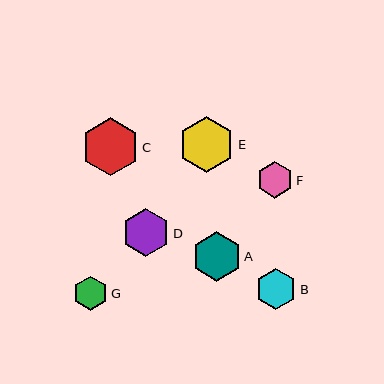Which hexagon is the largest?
Hexagon C is the largest with a size of approximately 58 pixels.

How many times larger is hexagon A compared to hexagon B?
Hexagon A is approximately 1.2 times the size of hexagon B.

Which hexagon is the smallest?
Hexagon G is the smallest with a size of approximately 35 pixels.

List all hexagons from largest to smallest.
From largest to smallest: C, E, A, D, B, F, G.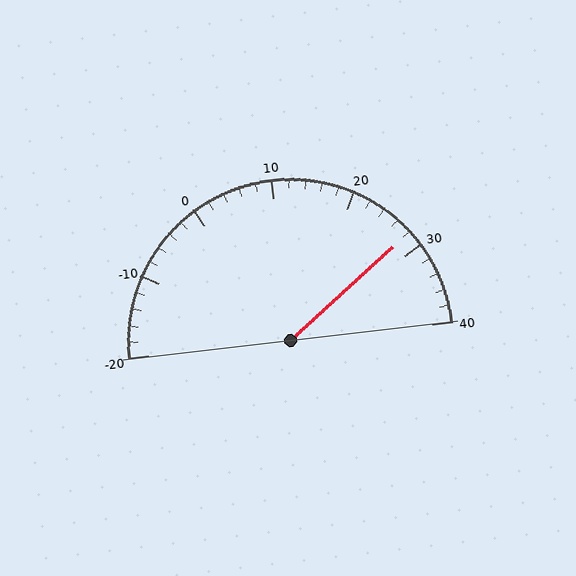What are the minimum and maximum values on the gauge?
The gauge ranges from -20 to 40.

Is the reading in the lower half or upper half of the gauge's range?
The reading is in the upper half of the range (-20 to 40).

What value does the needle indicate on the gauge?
The needle indicates approximately 28.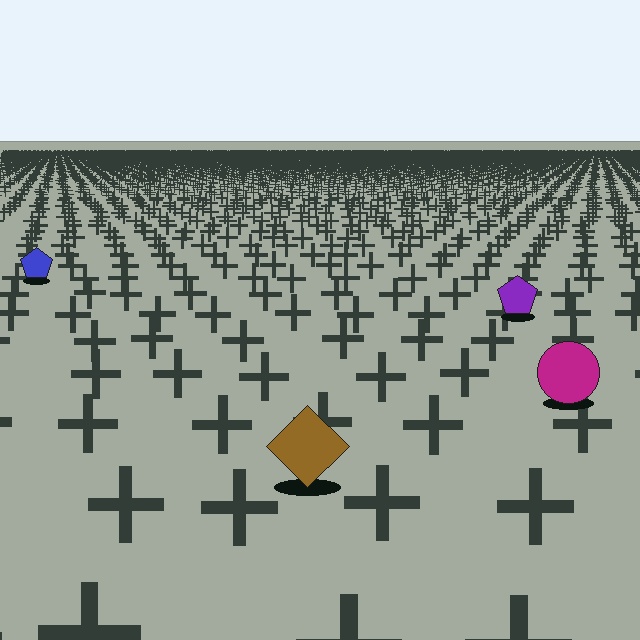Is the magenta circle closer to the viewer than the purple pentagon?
Yes. The magenta circle is closer — you can tell from the texture gradient: the ground texture is coarser near it.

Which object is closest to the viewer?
The brown diamond is closest. The texture marks near it are larger and more spread out.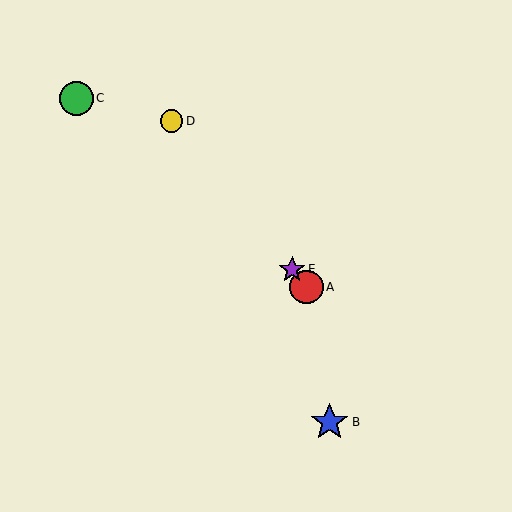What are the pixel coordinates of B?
Object B is at (330, 422).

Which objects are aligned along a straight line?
Objects A, D, E are aligned along a straight line.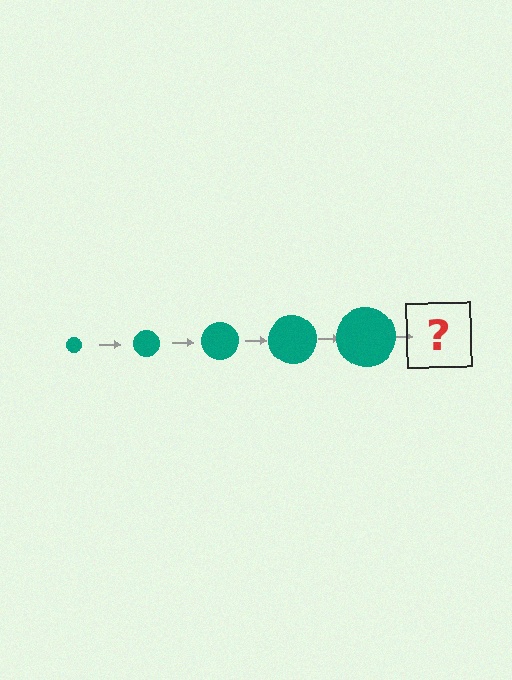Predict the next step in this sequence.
The next step is a teal circle, larger than the previous one.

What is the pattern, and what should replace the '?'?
The pattern is that the circle gets progressively larger each step. The '?' should be a teal circle, larger than the previous one.